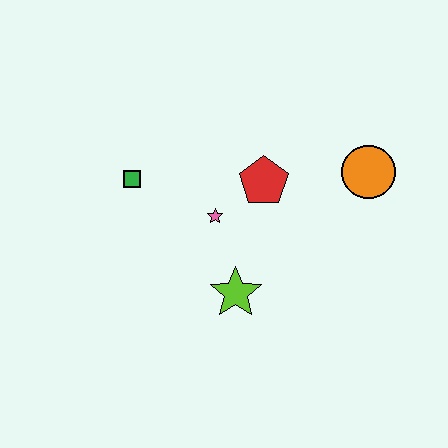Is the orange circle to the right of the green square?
Yes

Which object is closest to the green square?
The pink star is closest to the green square.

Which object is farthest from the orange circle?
The green square is farthest from the orange circle.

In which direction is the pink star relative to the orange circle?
The pink star is to the left of the orange circle.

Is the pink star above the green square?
No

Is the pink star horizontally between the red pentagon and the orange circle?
No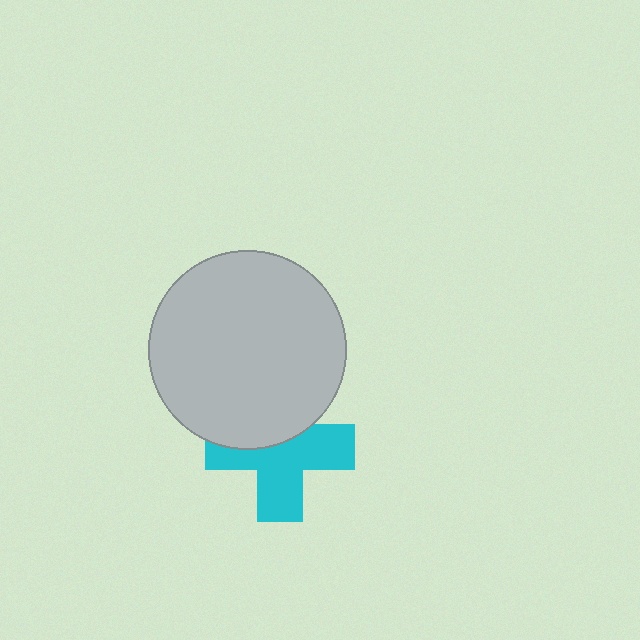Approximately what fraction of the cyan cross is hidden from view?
Roughly 39% of the cyan cross is hidden behind the light gray circle.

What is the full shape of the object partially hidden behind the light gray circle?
The partially hidden object is a cyan cross.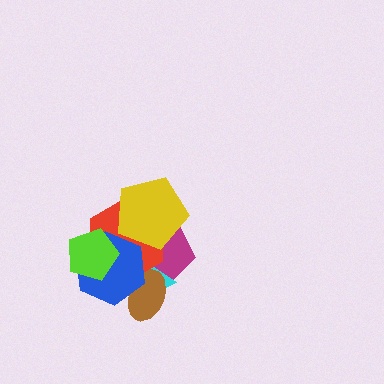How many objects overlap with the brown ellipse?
4 objects overlap with the brown ellipse.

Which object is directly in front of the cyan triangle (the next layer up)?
The brown ellipse is directly in front of the cyan triangle.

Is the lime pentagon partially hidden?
No, no other shape covers it.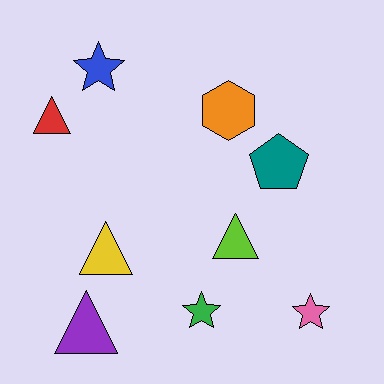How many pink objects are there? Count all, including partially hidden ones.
There is 1 pink object.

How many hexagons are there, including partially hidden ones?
There is 1 hexagon.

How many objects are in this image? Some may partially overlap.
There are 9 objects.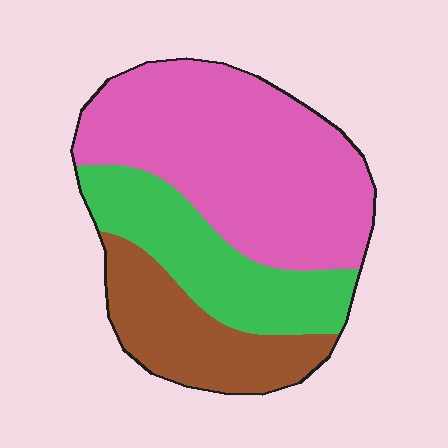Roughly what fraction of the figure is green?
Green covers roughly 25% of the figure.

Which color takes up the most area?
Pink, at roughly 50%.